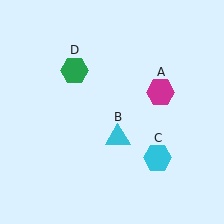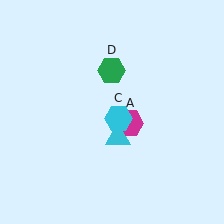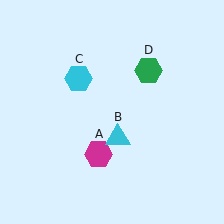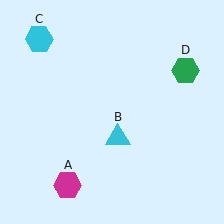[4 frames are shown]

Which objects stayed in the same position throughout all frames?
Cyan triangle (object B) remained stationary.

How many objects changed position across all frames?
3 objects changed position: magenta hexagon (object A), cyan hexagon (object C), green hexagon (object D).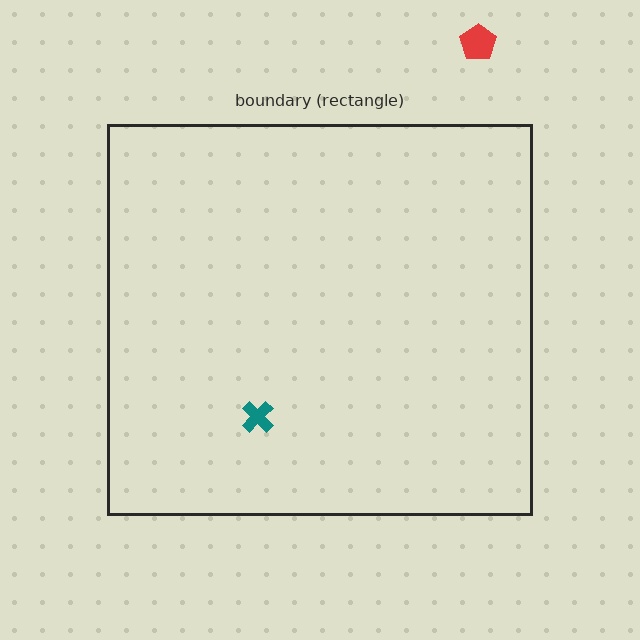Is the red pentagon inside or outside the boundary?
Outside.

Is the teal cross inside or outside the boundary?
Inside.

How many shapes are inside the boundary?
1 inside, 1 outside.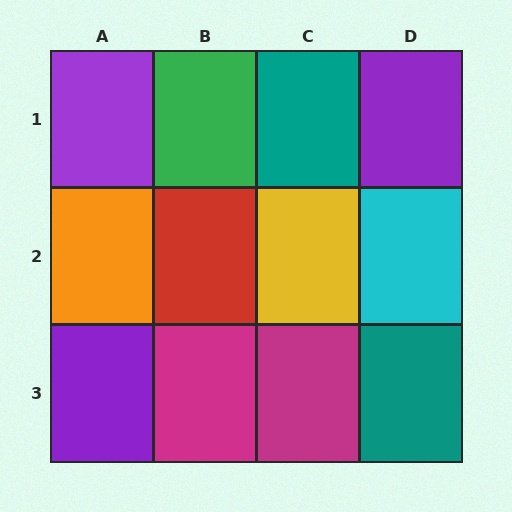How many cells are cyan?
1 cell is cyan.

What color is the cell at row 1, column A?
Purple.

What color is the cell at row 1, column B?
Green.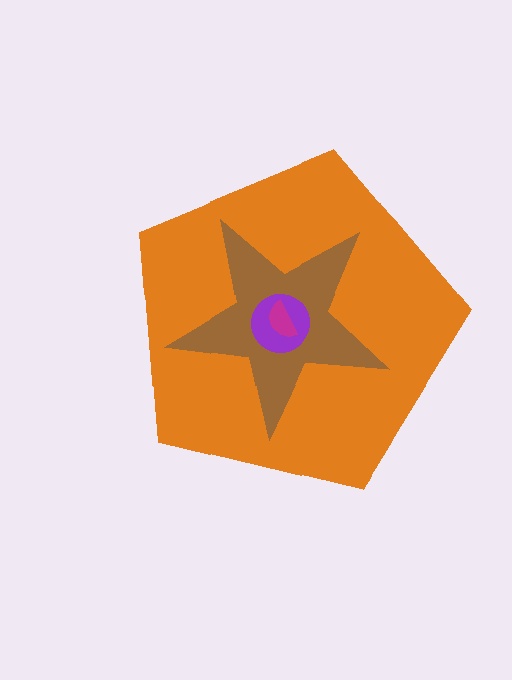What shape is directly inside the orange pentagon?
The brown star.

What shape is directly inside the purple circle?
The magenta semicircle.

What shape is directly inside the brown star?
The purple circle.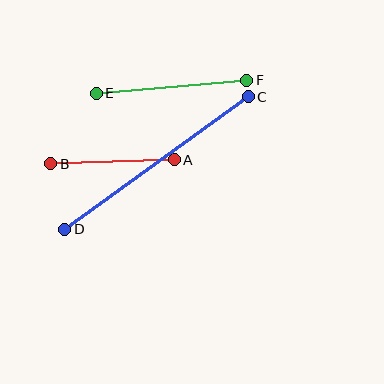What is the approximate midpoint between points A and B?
The midpoint is at approximately (113, 162) pixels.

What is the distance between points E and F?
The distance is approximately 151 pixels.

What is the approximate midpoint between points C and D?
The midpoint is at approximately (156, 163) pixels.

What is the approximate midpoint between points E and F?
The midpoint is at approximately (171, 87) pixels.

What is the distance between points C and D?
The distance is approximately 226 pixels.